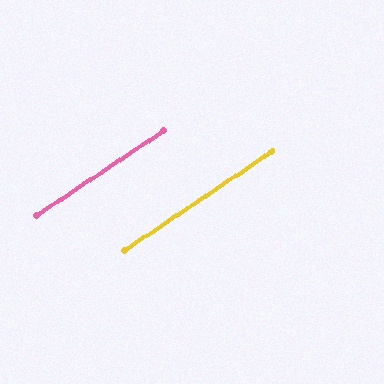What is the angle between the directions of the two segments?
Approximately 0 degrees.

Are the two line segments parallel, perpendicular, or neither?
Parallel — their directions differ by only 0.1°.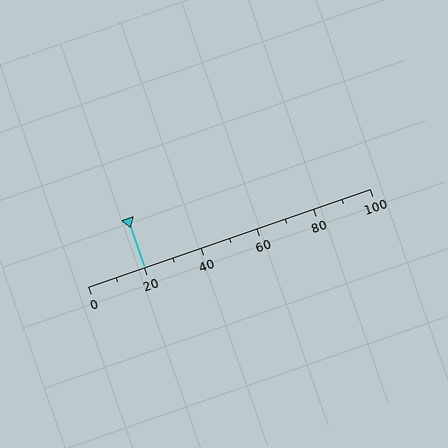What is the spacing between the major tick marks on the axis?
The major ticks are spaced 20 apart.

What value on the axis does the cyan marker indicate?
The marker indicates approximately 20.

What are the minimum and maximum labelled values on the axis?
The axis runs from 0 to 100.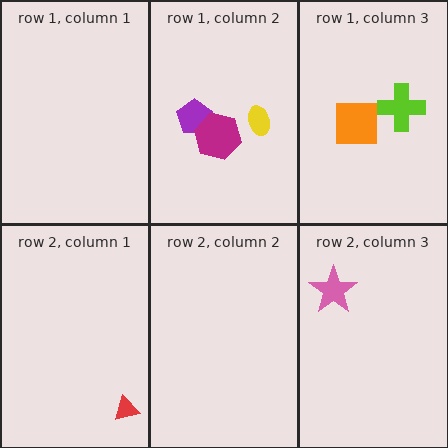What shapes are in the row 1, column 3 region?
The orange square, the lime cross.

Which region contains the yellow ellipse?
The row 1, column 2 region.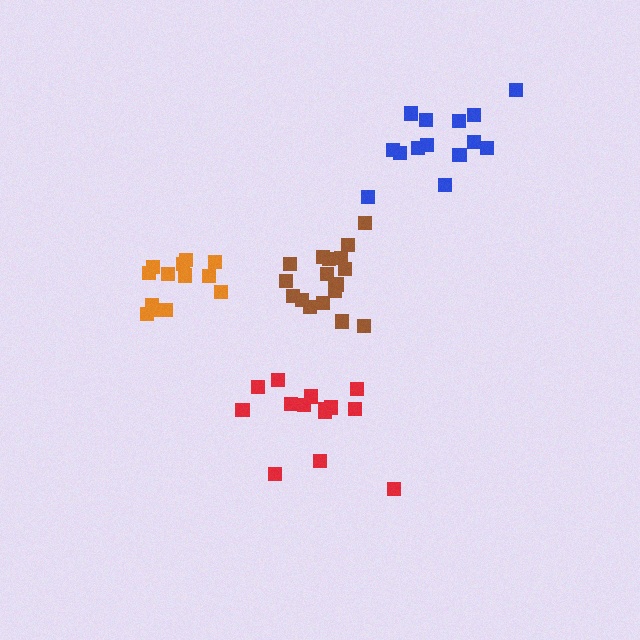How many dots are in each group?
Group 1: 14 dots, Group 2: 14 dots, Group 3: 13 dots, Group 4: 18 dots (59 total).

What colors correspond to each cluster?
The clusters are colored: blue, red, orange, brown.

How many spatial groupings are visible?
There are 4 spatial groupings.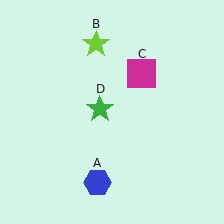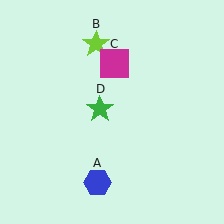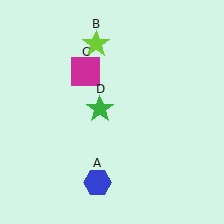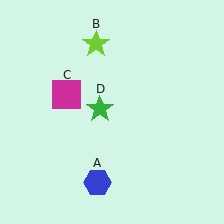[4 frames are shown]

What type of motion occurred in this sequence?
The magenta square (object C) rotated counterclockwise around the center of the scene.